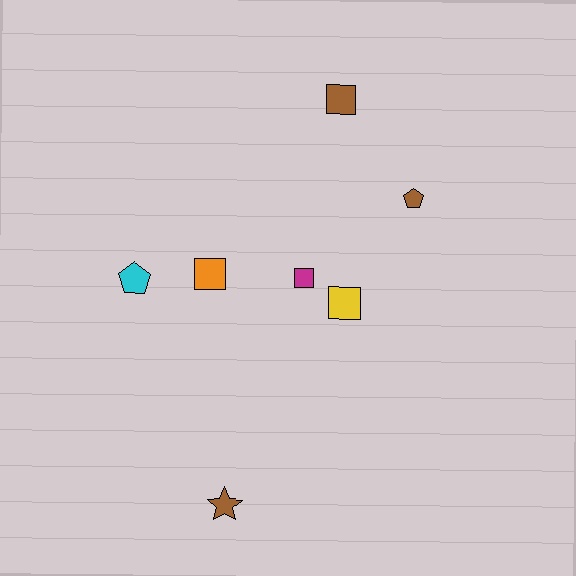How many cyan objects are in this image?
There is 1 cyan object.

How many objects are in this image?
There are 7 objects.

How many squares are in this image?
There are 4 squares.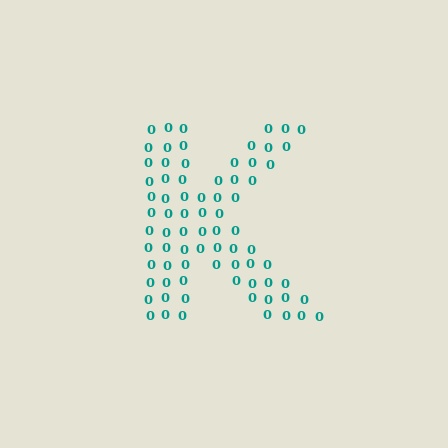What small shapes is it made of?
It is made of small digit 0's.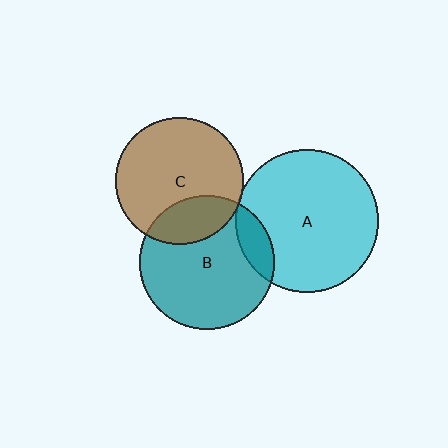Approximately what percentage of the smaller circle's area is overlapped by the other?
Approximately 5%.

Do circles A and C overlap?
Yes.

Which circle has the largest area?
Circle A (cyan).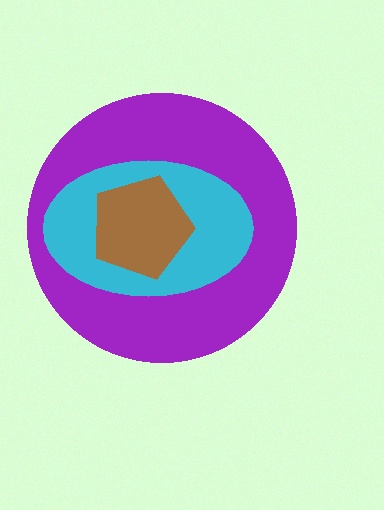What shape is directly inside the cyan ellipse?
The brown pentagon.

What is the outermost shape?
The purple circle.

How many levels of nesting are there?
3.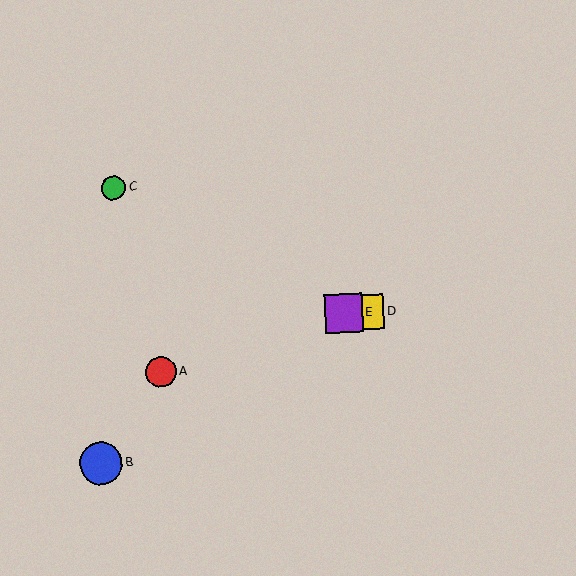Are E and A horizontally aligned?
No, E is at y≈313 and A is at y≈372.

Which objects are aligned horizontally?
Objects D, E are aligned horizontally.